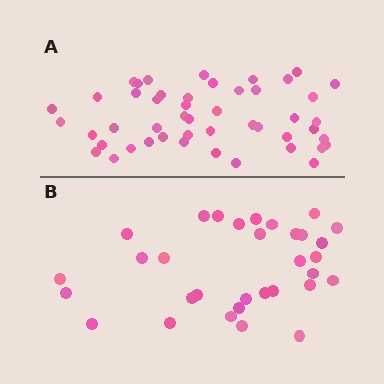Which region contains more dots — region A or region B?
Region A (the top region) has more dots.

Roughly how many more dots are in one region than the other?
Region A has approximately 15 more dots than region B.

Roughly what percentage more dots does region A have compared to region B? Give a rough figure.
About 50% more.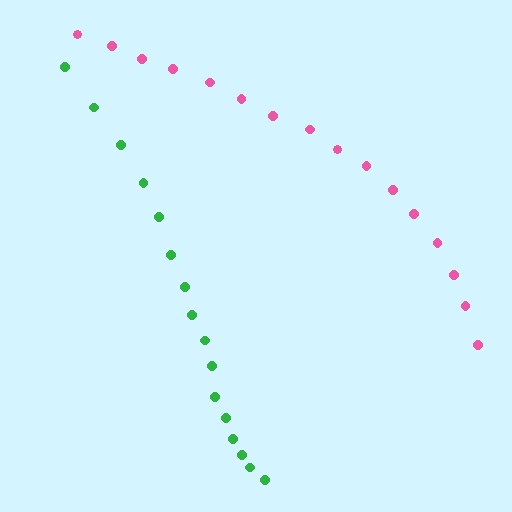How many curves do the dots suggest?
There are 2 distinct paths.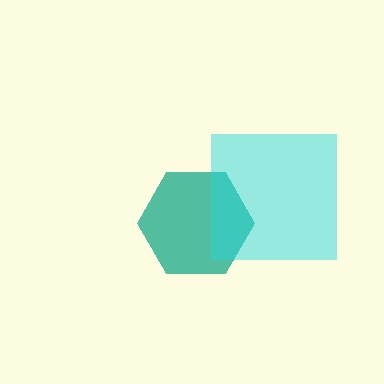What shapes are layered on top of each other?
The layered shapes are: a teal hexagon, a cyan square.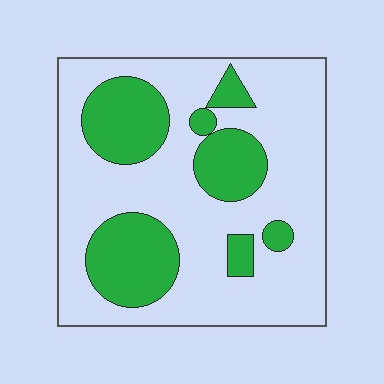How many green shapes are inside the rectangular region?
7.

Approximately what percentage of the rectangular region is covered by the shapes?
Approximately 30%.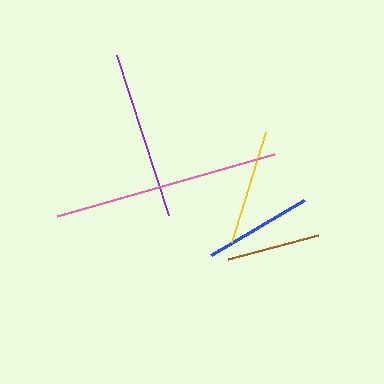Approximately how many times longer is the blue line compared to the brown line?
The blue line is approximately 1.2 times the length of the brown line.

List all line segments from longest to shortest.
From longest to shortest: pink, purple, yellow, blue, brown.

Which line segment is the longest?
The pink line is the longest at approximately 225 pixels.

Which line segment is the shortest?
The brown line is the shortest at approximately 93 pixels.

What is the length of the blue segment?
The blue segment is approximately 108 pixels long.